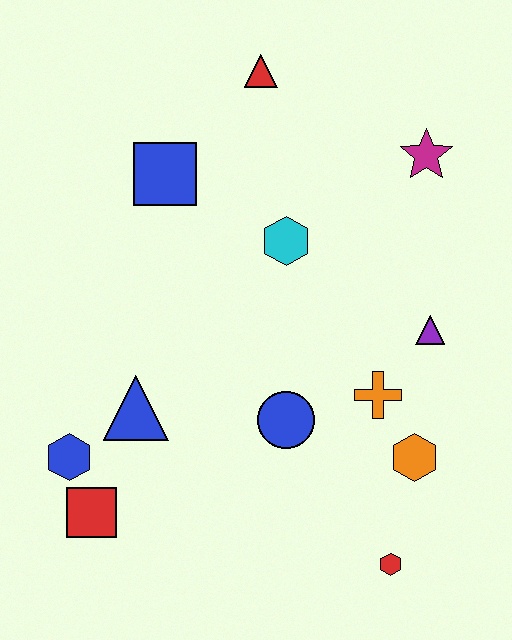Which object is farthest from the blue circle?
The red triangle is farthest from the blue circle.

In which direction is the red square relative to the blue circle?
The red square is to the left of the blue circle.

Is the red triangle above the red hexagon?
Yes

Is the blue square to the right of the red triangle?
No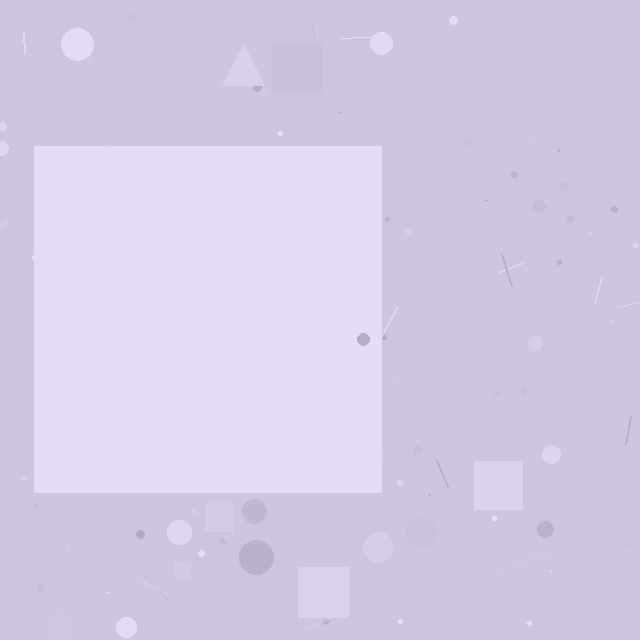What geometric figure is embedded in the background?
A square is embedded in the background.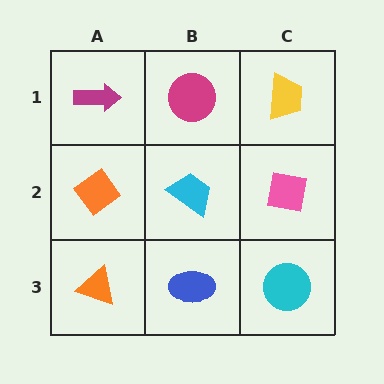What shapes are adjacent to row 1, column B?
A cyan trapezoid (row 2, column B), a magenta arrow (row 1, column A), a yellow trapezoid (row 1, column C).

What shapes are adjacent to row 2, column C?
A yellow trapezoid (row 1, column C), a cyan circle (row 3, column C), a cyan trapezoid (row 2, column B).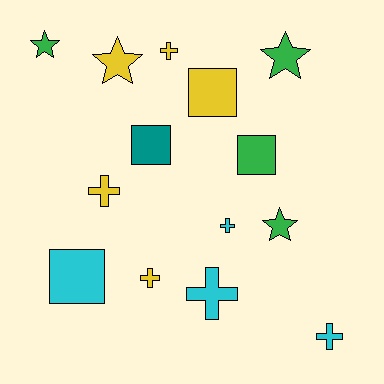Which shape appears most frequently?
Cross, with 6 objects.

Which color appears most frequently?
Yellow, with 5 objects.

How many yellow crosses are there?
There are 3 yellow crosses.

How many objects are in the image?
There are 14 objects.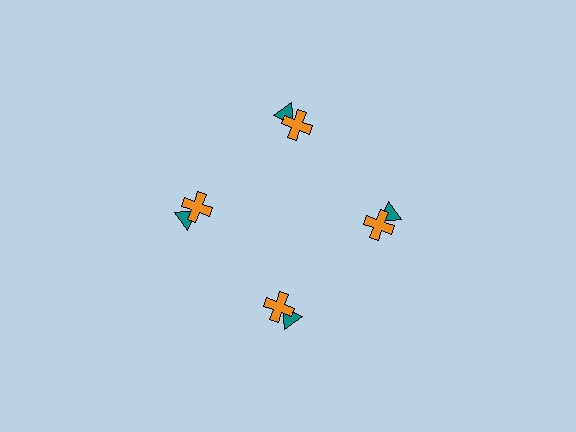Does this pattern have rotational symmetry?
Yes, this pattern has 4-fold rotational symmetry. It looks the same after rotating 90 degrees around the center.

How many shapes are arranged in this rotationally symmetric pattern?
There are 8 shapes, arranged in 4 groups of 2.